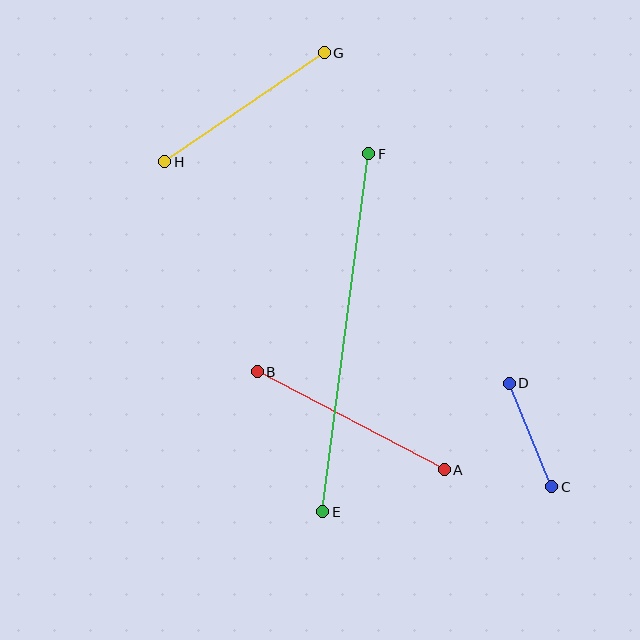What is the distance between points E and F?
The distance is approximately 361 pixels.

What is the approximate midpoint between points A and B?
The midpoint is at approximately (351, 421) pixels.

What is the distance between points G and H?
The distance is approximately 193 pixels.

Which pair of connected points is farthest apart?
Points E and F are farthest apart.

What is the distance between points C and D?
The distance is approximately 112 pixels.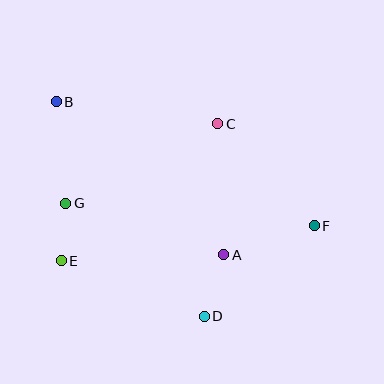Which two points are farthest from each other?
Points B and F are farthest from each other.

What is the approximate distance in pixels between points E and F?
The distance between E and F is approximately 255 pixels.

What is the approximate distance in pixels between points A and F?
The distance between A and F is approximately 95 pixels.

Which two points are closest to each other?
Points E and G are closest to each other.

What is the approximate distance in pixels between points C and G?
The distance between C and G is approximately 172 pixels.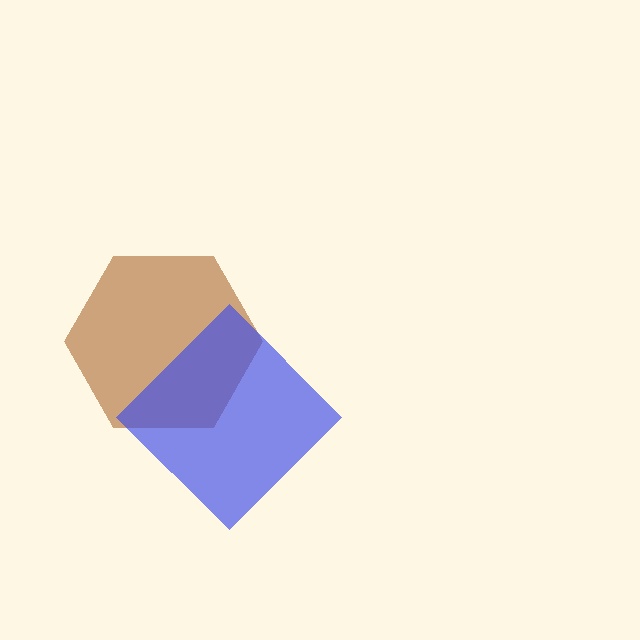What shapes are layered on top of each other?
The layered shapes are: a brown hexagon, a blue diamond.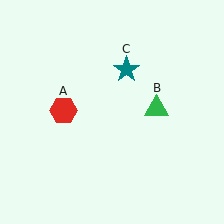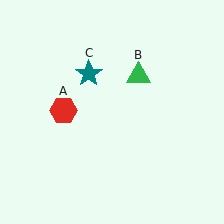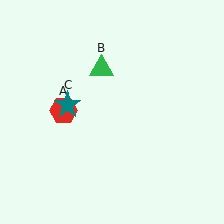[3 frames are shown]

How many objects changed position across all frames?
2 objects changed position: green triangle (object B), teal star (object C).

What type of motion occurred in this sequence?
The green triangle (object B), teal star (object C) rotated counterclockwise around the center of the scene.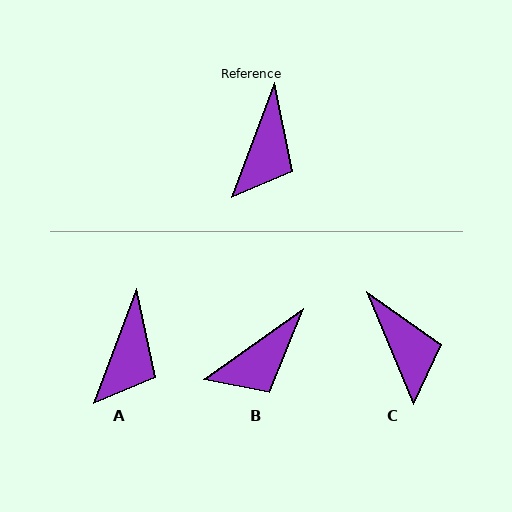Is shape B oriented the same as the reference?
No, it is off by about 34 degrees.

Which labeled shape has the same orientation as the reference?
A.